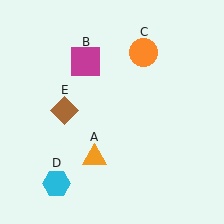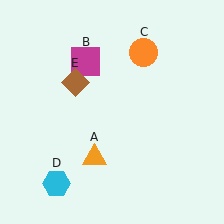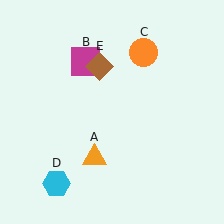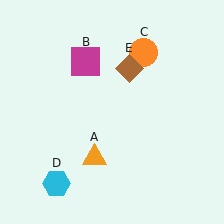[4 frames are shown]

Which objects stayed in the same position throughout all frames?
Orange triangle (object A) and magenta square (object B) and orange circle (object C) and cyan hexagon (object D) remained stationary.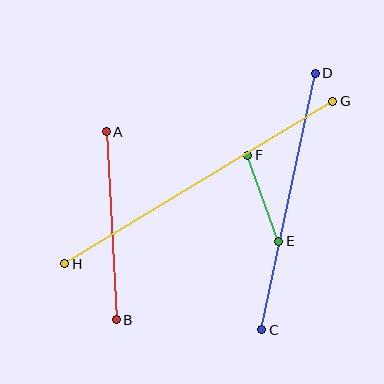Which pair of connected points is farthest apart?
Points G and H are farthest apart.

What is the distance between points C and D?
The distance is approximately 262 pixels.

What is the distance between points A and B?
The distance is approximately 188 pixels.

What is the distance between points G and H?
The distance is approximately 314 pixels.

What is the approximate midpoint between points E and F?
The midpoint is at approximately (263, 198) pixels.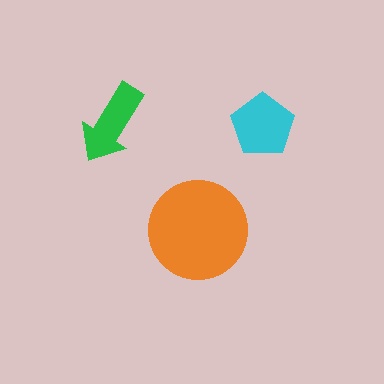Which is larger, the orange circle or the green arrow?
The orange circle.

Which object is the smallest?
The green arrow.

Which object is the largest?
The orange circle.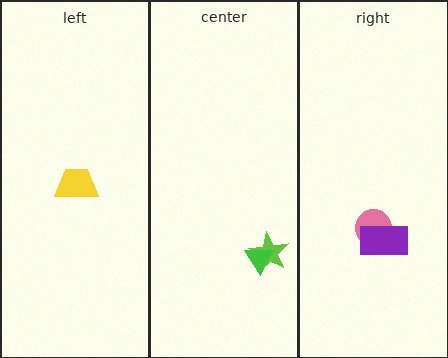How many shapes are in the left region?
1.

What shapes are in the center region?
The lime star, the green triangle.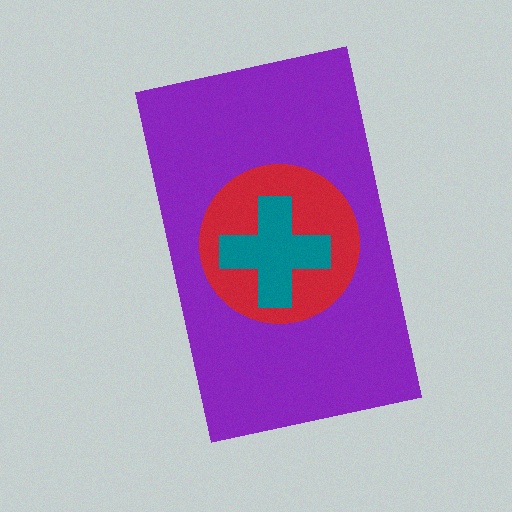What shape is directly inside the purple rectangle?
The red circle.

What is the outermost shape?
The purple rectangle.